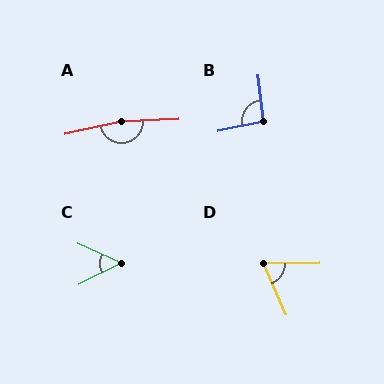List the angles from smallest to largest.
C (51°), D (67°), B (95°), A (170°).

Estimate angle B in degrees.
Approximately 95 degrees.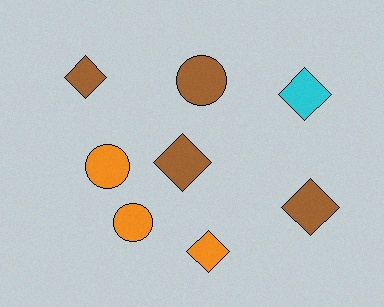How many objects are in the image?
There are 8 objects.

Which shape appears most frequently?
Diamond, with 5 objects.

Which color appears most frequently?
Brown, with 4 objects.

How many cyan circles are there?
There are no cyan circles.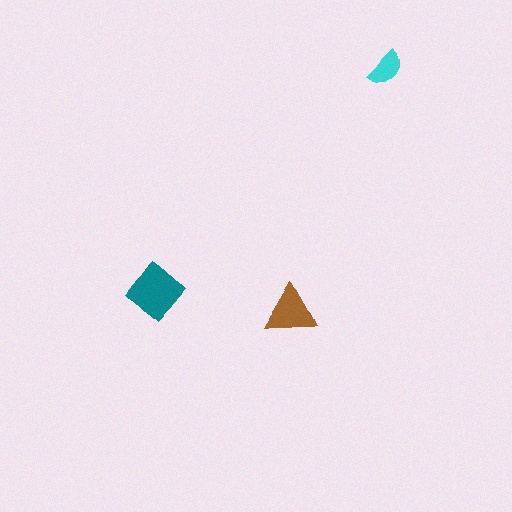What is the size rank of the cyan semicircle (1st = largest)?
3rd.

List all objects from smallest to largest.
The cyan semicircle, the brown triangle, the teal diamond.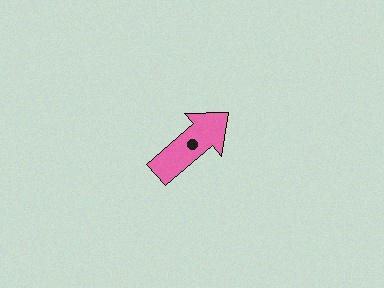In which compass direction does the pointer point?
Northeast.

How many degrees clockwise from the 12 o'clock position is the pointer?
Approximately 49 degrees.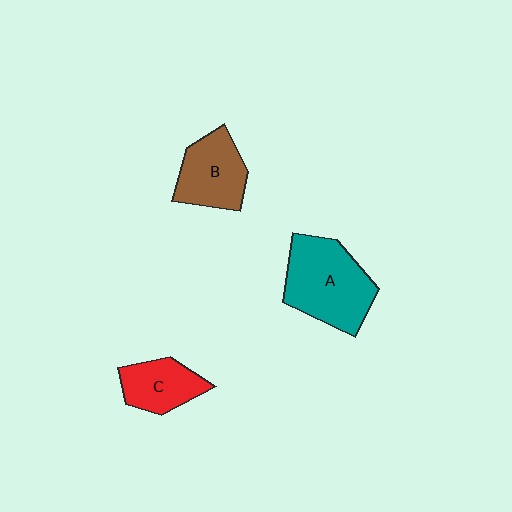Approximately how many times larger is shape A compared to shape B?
Approximately 1.4 times.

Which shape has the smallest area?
Shape C (red).